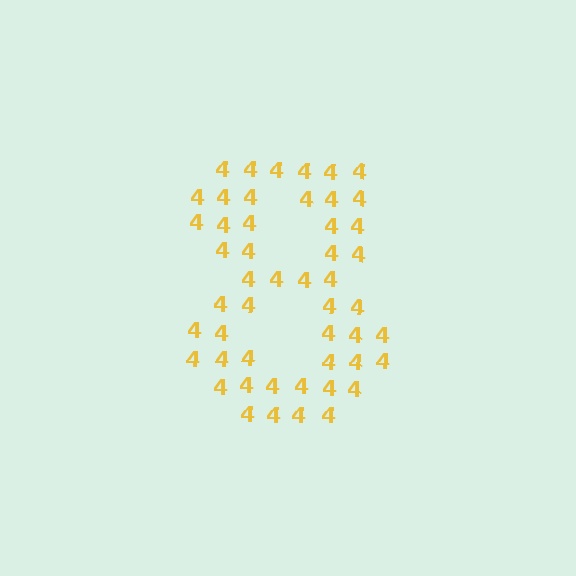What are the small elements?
The small elements are digit 4's.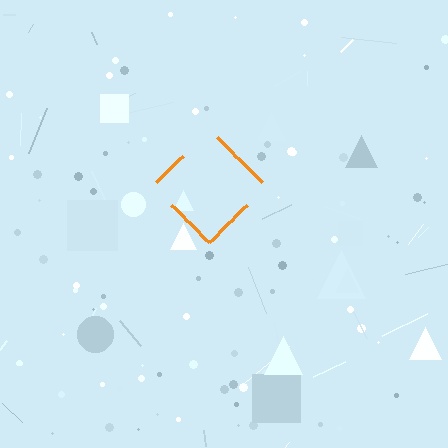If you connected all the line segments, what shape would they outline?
They would outline a diamond.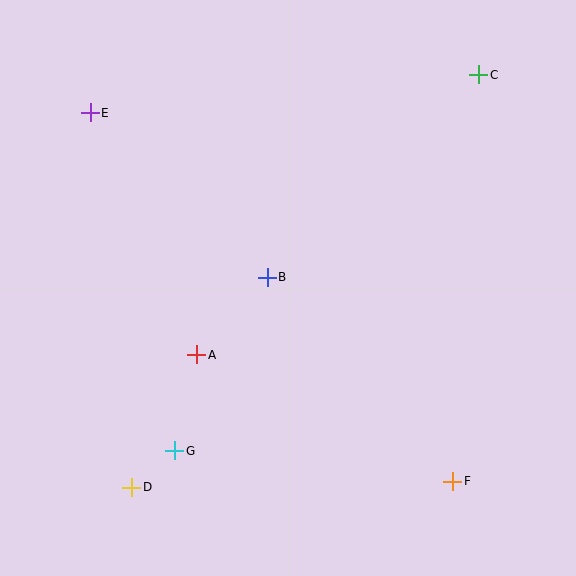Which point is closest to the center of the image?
Point B at (267, 277) is closest to the center.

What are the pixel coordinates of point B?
Point B is at (267, 277).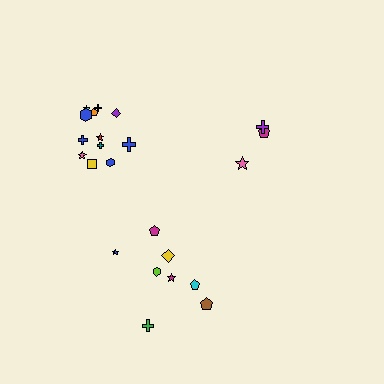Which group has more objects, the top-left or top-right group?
The top-left group.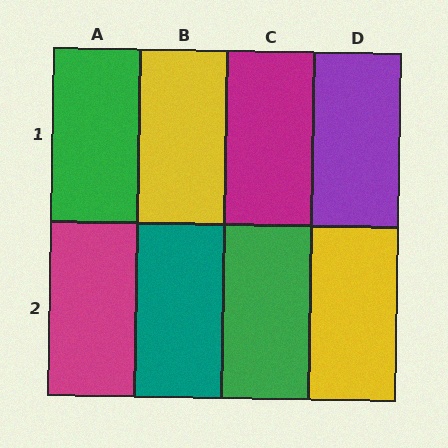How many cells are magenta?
2 cells are magenta.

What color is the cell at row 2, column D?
Yellow.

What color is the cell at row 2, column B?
Teal.